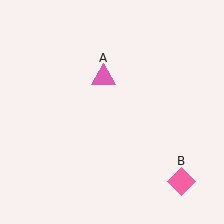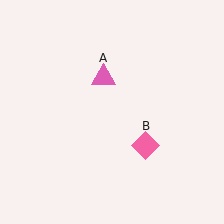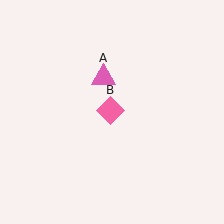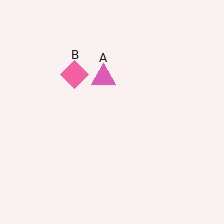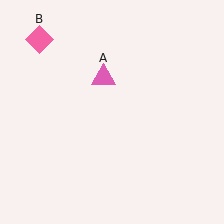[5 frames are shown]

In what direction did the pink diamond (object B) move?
The pink diamond (object B) moved up and to the left.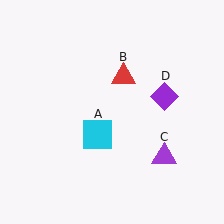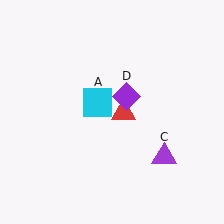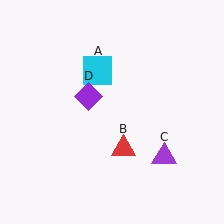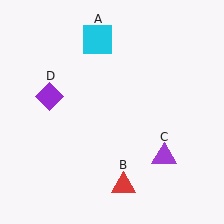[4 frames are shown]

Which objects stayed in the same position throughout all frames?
Purple triangle (object C) remained stationary.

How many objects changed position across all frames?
3 objects changed position: cyan square (object A), red triangle (object B), purple diamond (object D).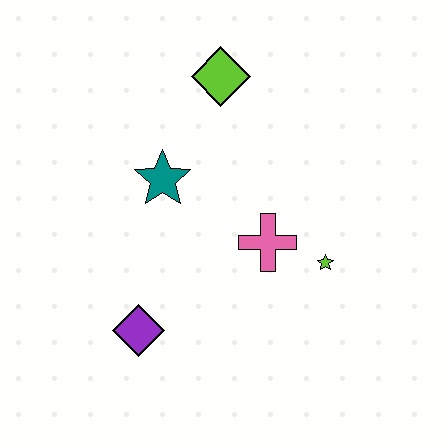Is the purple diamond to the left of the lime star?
Yes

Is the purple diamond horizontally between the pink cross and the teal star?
No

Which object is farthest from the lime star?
The lime diamond is farthest from the lime star.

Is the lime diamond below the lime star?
No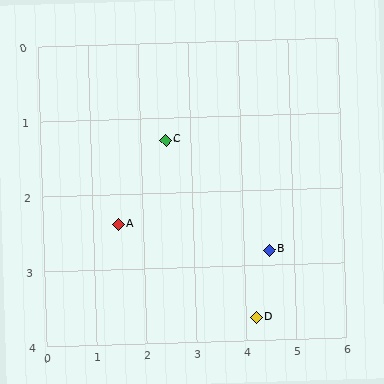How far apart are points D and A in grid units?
Points D and A are about 3.0 grid units apart.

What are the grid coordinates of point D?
Point D is at approximately (4.2, 3.7).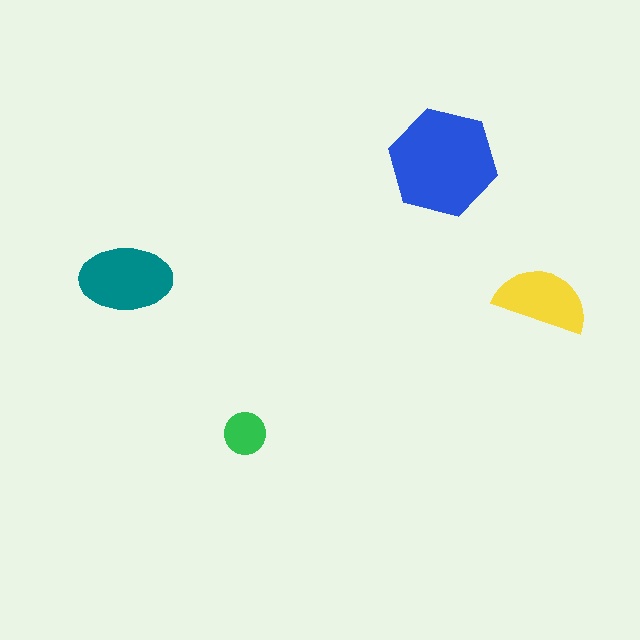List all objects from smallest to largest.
The green circle, the yellow semicircle, the teal ellipse, the blue hexagon.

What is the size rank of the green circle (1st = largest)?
4th.